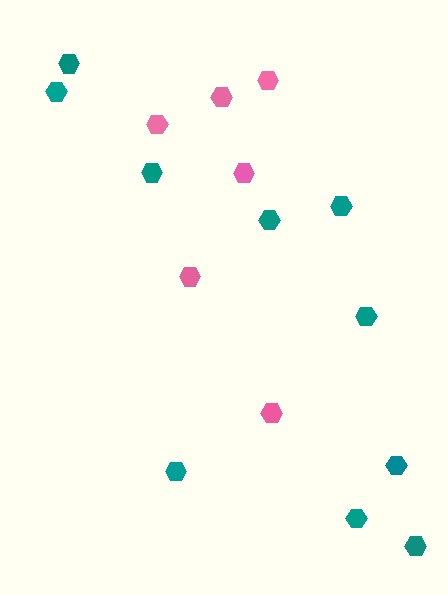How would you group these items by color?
There are 2 groups: one group of pink hexagons (6) and one group of teal hexagons (10).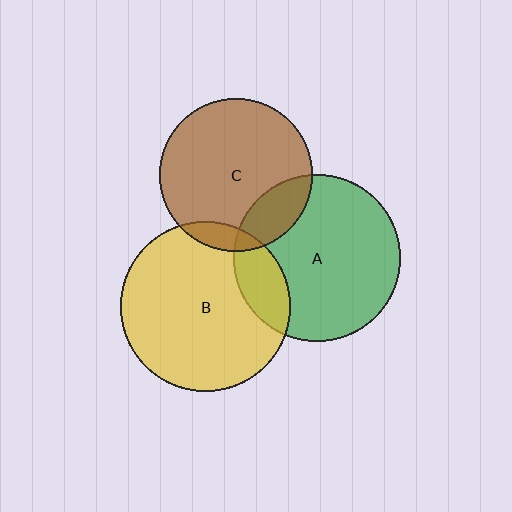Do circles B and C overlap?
Yes.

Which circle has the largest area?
Circle B (yellow).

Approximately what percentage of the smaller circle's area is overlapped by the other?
Approximately 10%.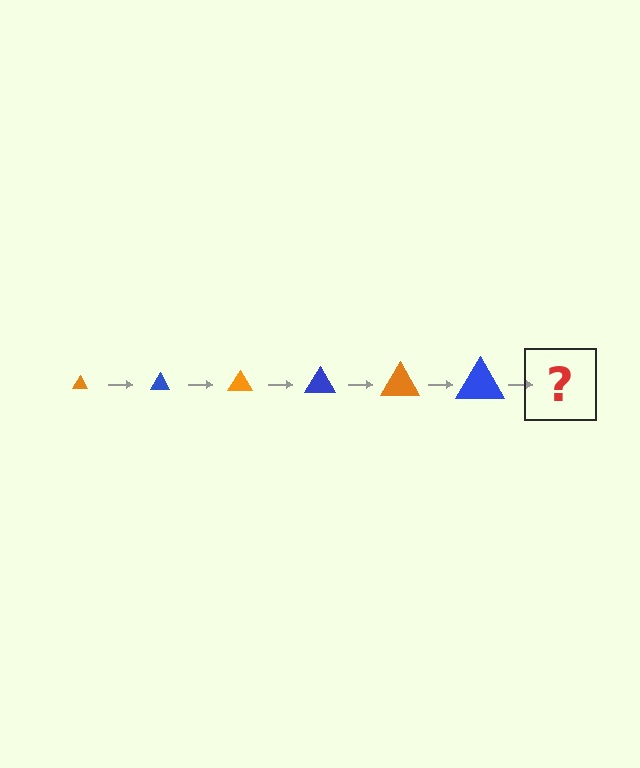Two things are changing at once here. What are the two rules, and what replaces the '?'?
The two rules are that the triangle grows larger each step and the color cycles through orange and blue. The '?' should be an orange triangle, larger than the previous one.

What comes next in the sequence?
The next element should be an orange triangle, larger than the previous one.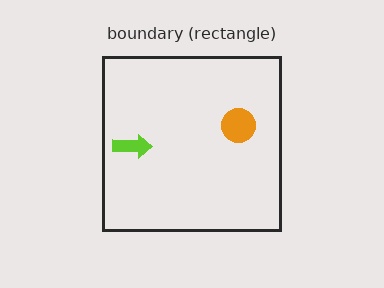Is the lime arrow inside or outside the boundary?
Inside.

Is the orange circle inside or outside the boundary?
Inside.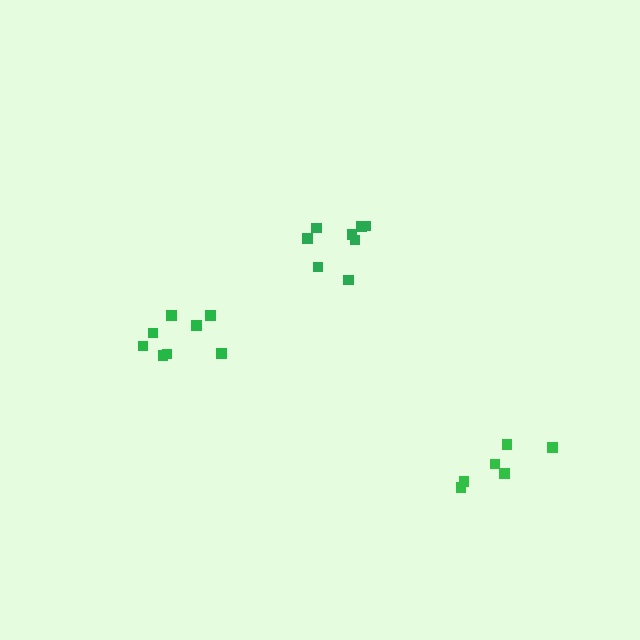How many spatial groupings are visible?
There are 3 spatial groupings.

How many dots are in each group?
Group 1: 6 dots, Group 2: 8 dots, Group 3: 8 dots (22 total).